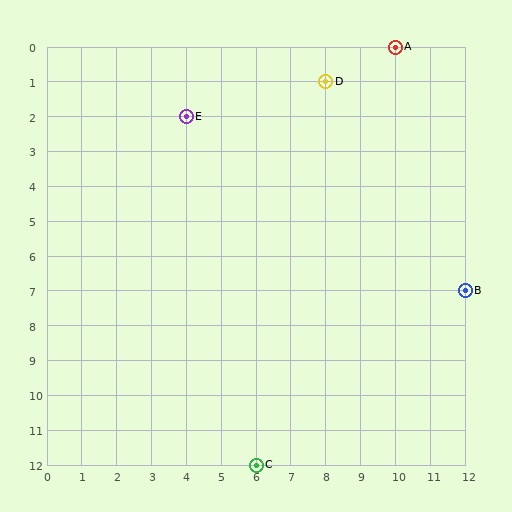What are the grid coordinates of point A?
Point A is at grid coordinates (10, 0).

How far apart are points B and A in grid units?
Points B and A are 2 columns and 7 rows apart (about 7.3 grid units diagonally).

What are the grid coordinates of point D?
Point D is at grid coordinates (8, 1).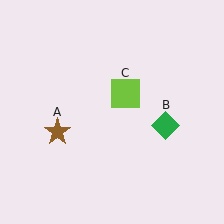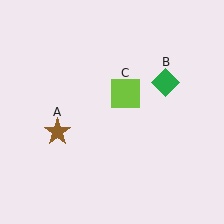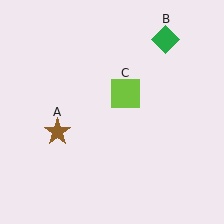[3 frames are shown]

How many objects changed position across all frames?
1 object changed position: green diamond (object B).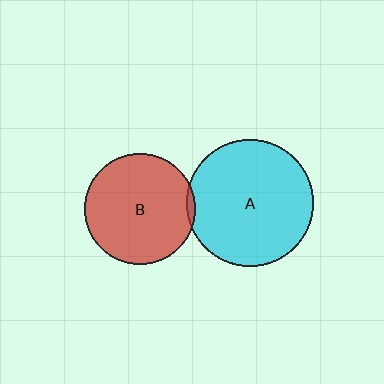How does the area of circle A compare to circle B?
Approximately 1.3 times.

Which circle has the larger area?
Circle A (cyan).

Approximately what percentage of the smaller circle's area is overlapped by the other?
Approximately 5%.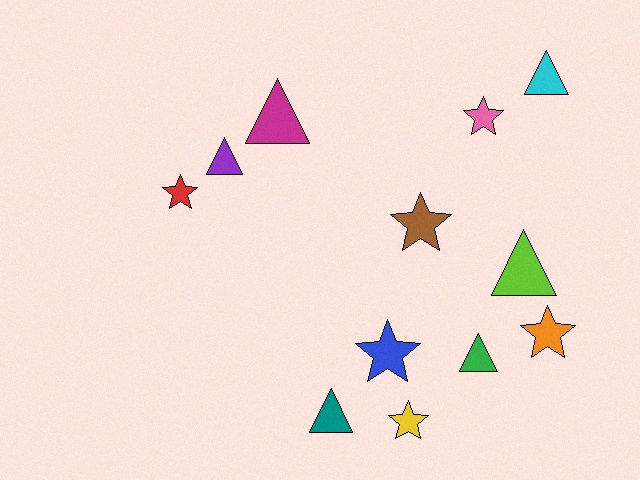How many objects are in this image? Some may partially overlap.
There are 12 objects.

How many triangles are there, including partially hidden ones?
There are 6 triangles.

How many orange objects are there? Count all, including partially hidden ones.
There is 1 orange object.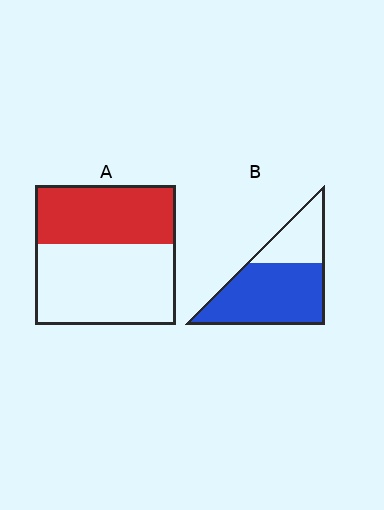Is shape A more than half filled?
No.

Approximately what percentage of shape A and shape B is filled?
A is approximately 40% and B is approximately 70%.